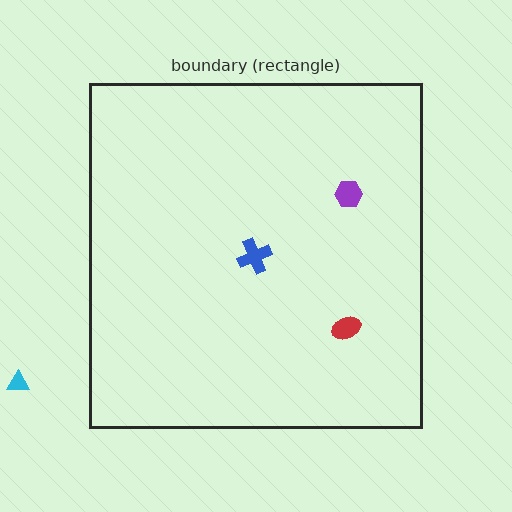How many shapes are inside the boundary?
3 inside, 1 outside.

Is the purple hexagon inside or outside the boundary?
Inside.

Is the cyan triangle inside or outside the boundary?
Outside.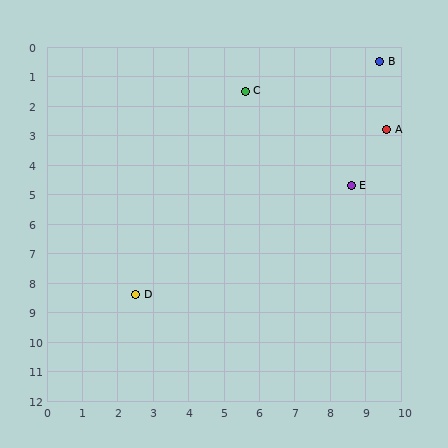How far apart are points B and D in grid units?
Points B and D are about 10.5 grid units apart.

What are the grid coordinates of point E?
Point E is at approximately (8.6, 4.7).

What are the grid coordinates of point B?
Point B is at approximately (9.4, 0.5).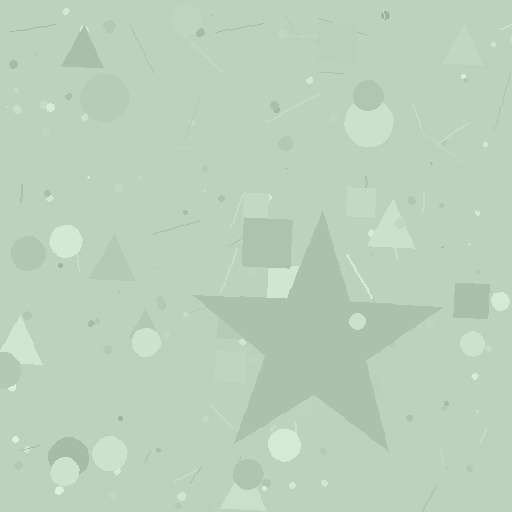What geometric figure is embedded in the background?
A star is embedded in the background.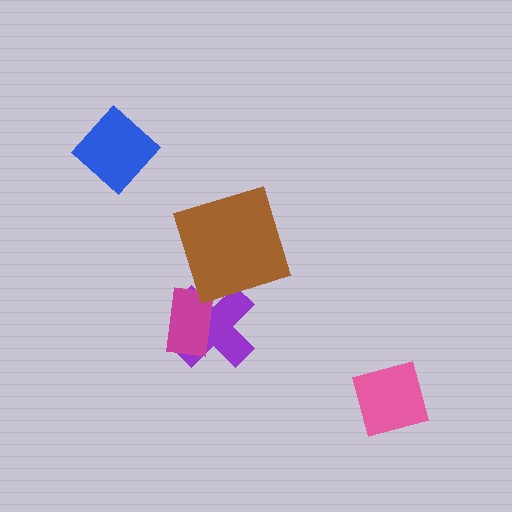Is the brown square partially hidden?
No, no other shape covers it.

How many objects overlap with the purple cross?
1 object overlaps with the purple cross.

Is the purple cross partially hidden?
Yes, it is partially covered by another shape.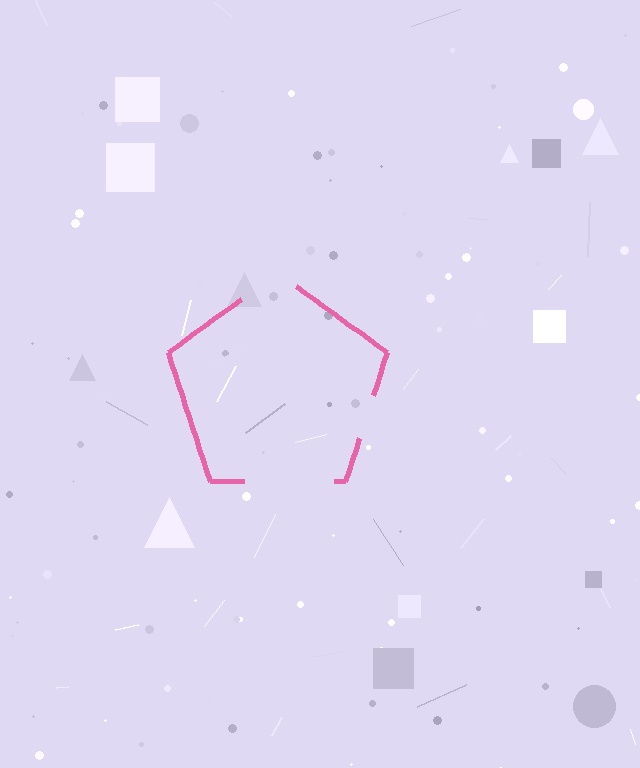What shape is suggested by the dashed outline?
The dashed outline suggests a pentagon.